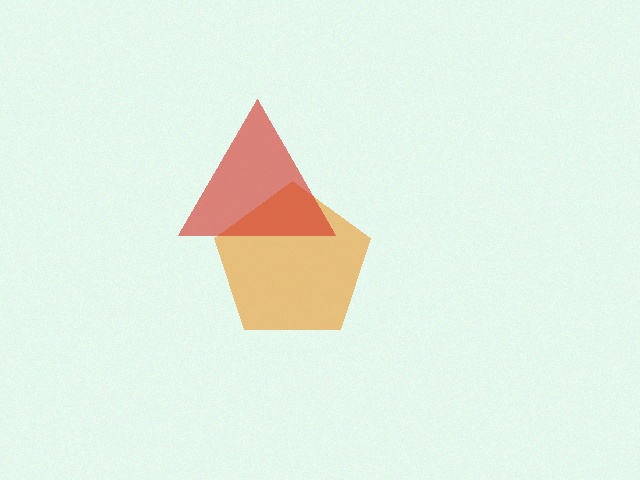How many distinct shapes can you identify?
There are 2 distinct shapes: an orange pentagon, a red triangle.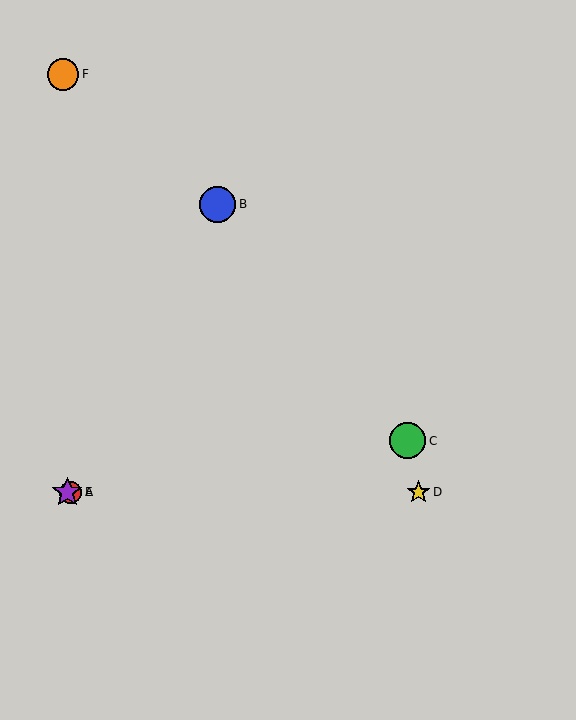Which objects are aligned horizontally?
Objects A, D, E are aligned horizontally.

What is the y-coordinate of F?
Object F is at y≈74.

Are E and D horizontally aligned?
Yes, both are at y≈492.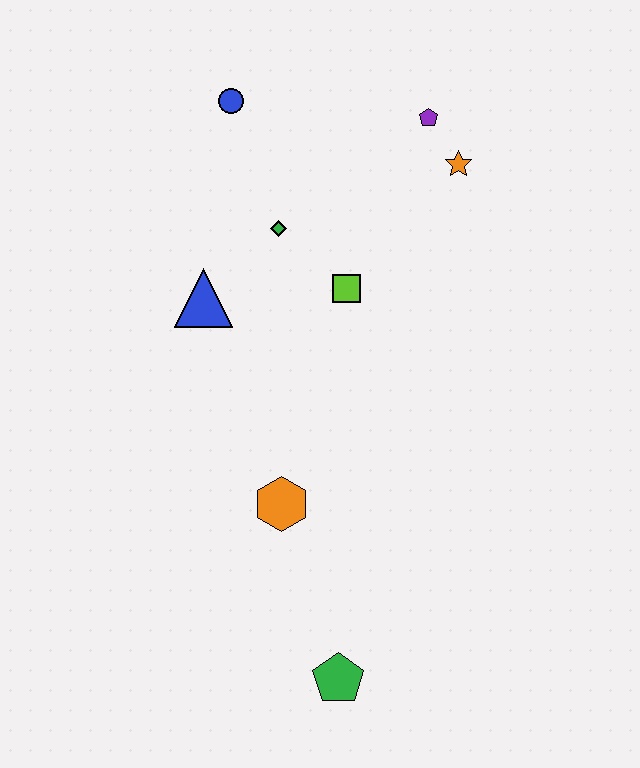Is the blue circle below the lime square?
No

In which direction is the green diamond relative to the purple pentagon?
The green diamond is to the left of the purple pentagon.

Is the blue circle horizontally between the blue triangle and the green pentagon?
Yes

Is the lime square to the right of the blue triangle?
Yes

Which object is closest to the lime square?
The green diamond is closest to the lime square.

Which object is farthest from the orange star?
The green pentagon is farthest from the orange star.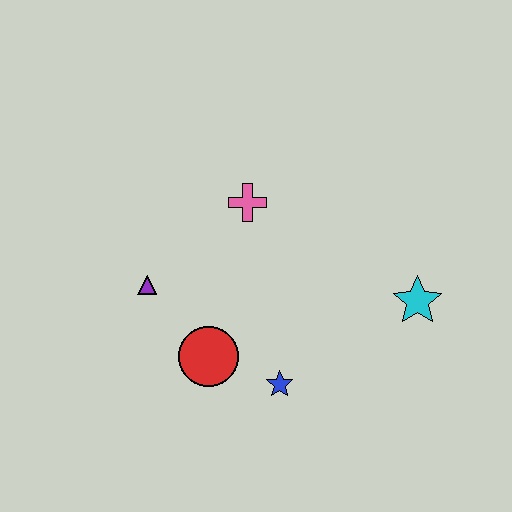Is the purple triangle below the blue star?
No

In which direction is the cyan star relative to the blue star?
The cyan star is to the right of the blue star.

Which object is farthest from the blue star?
The pink cross is farthest from the blue star.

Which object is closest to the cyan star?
The blue star is closest to the cyan star.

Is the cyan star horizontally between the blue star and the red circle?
No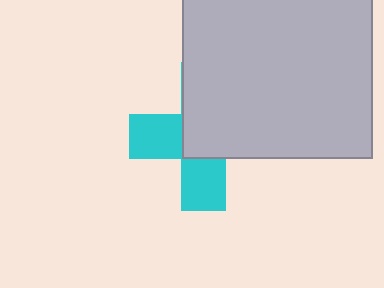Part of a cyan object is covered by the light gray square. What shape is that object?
It is a cross.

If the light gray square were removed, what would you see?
You would see the complete cyan cross.